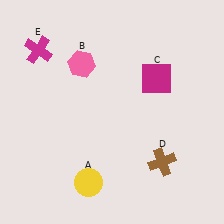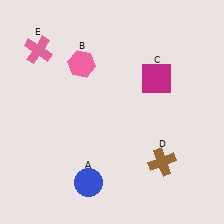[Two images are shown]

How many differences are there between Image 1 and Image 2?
There are 2 differences between the two images.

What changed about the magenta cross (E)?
In Image 1, E is magenta. In Image 2, it changed to pink.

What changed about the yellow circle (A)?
In Image 1, A is yellow. In Image 2, it changed to blue.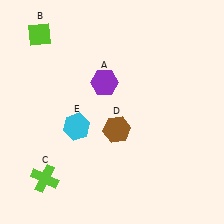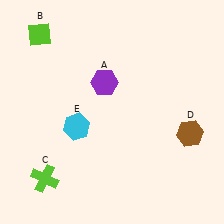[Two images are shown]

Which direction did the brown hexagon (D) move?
The brown hexagon (D) moved right.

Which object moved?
The brown hexagon (D) moved right.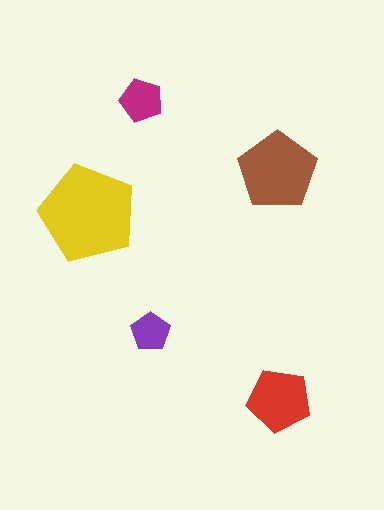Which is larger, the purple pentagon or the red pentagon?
The red one.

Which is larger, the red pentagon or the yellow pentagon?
The yellow one.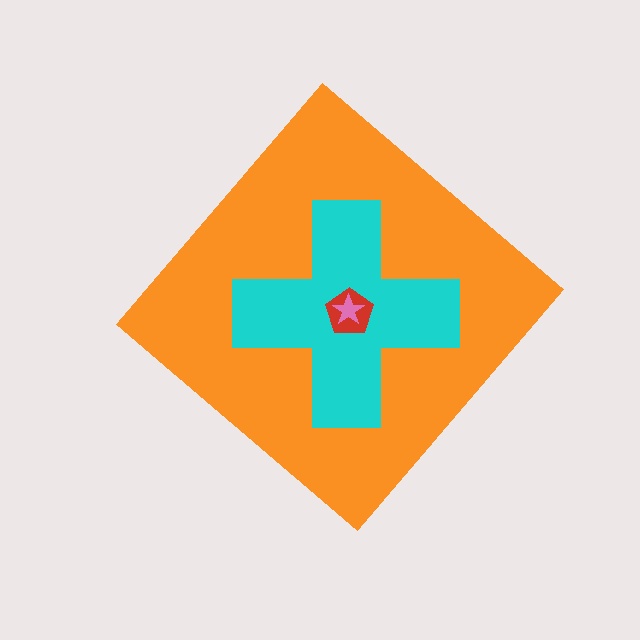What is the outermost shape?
The orange diamond.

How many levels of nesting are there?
4.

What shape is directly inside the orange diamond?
The cyan cross.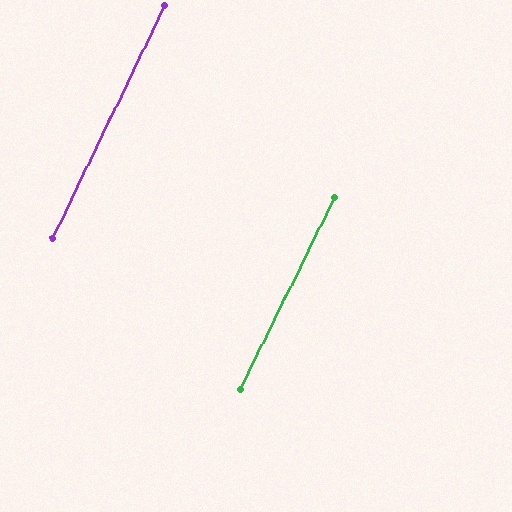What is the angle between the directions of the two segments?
Approximately 1 degree.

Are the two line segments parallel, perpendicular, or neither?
Parallel — their directions differ by only 0.5°.